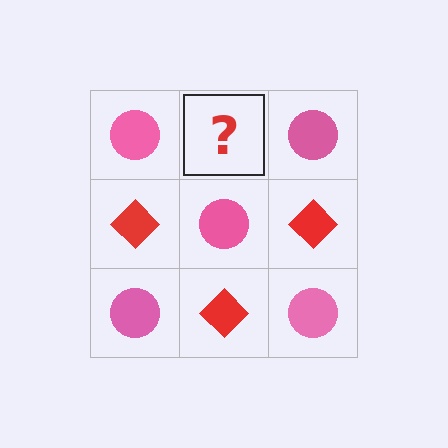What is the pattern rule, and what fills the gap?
The rule is that it alternates pink circle and red diamond in a checkerboard pattern. The gap should be filled with a red diamond.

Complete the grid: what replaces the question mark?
The question mark should be replaced with a red diamond.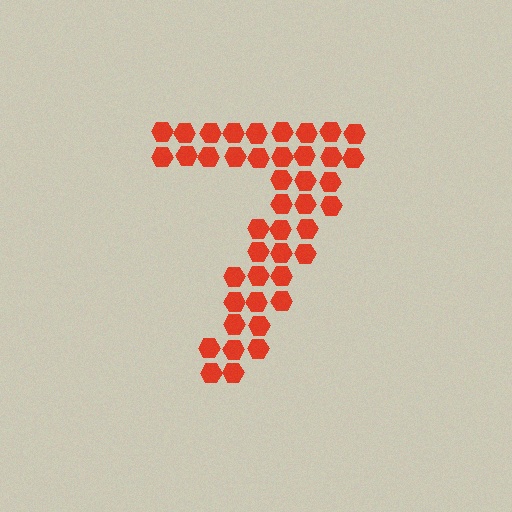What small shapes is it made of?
It is made of small hexagons.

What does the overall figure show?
The overall figure shows the digit 7.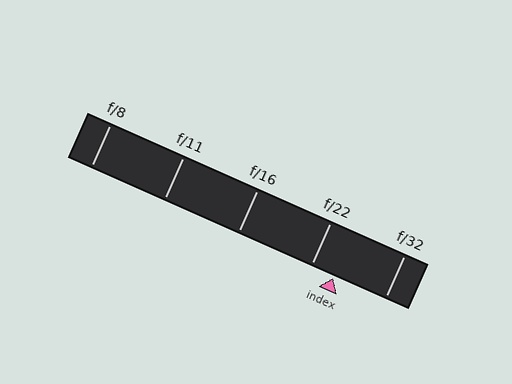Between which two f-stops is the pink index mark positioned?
The index mark is between f/22 and f/32.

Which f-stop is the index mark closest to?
The index mark is closest to f/22.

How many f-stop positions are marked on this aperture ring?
There are 5 f-stop positions marked.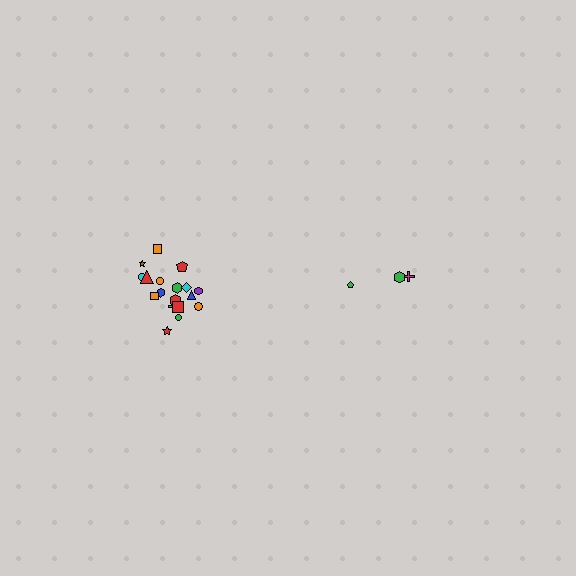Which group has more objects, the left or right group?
The left group.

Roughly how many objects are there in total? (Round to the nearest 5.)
Roughly 20 objects in total.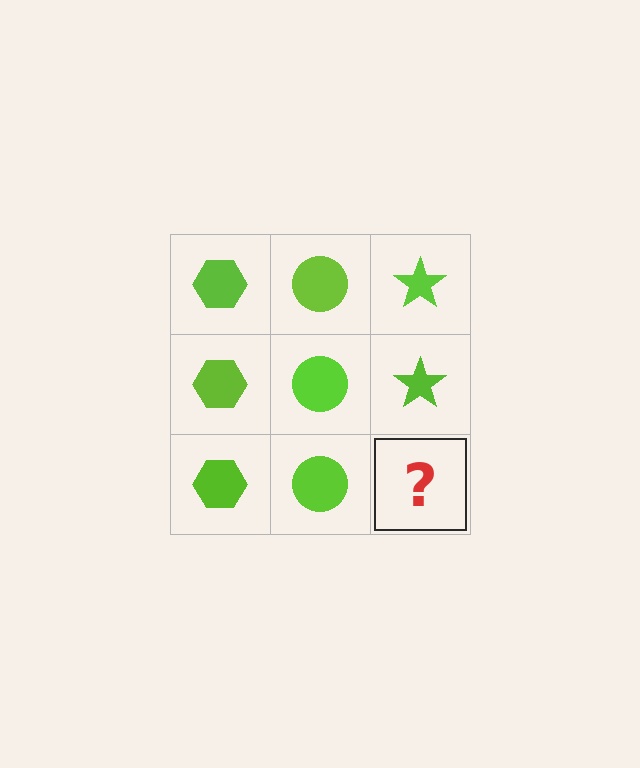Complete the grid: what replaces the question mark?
The question mark should be replaced with a lime star.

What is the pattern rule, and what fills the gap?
The rule is that each column has a consistent shape. The gap should be filled with a lime star.